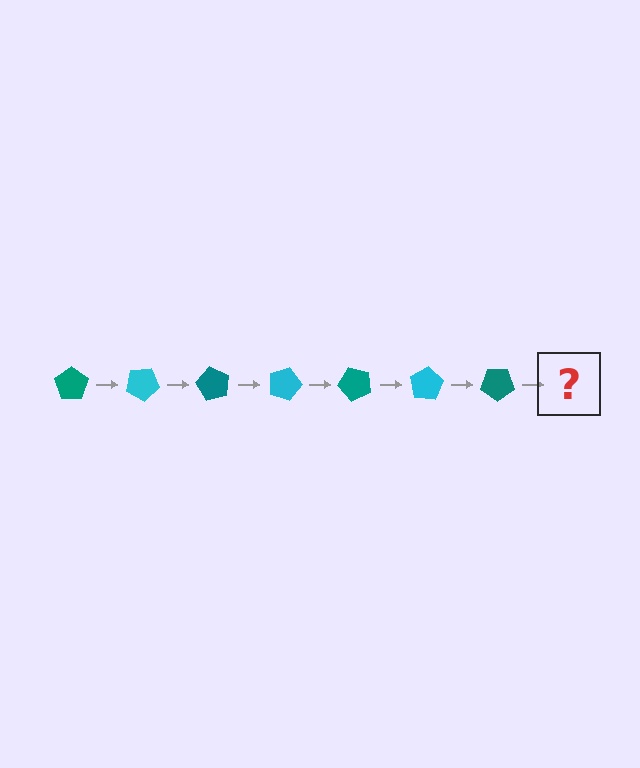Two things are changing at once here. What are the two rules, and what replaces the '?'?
The two rules are that it rotates 30 degrees each step and the color cycles through teal and cyan. The '?' should be a cyan pentagon, rotated 210 degrees from the start.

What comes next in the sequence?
The next element should be a cyan pentagon, rotated 210 degrees from the start.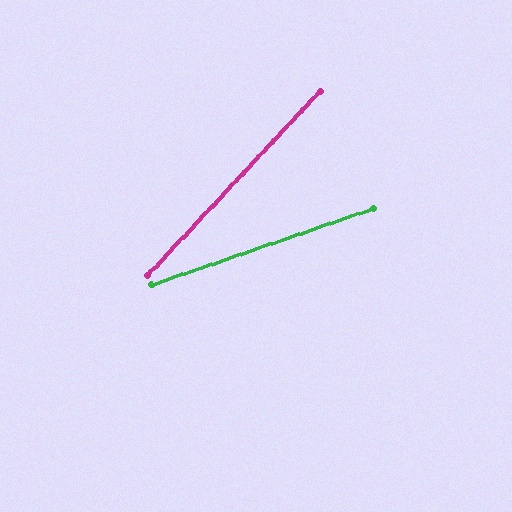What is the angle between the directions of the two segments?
Approximately 28 degrees.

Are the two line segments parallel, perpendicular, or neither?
Neither parallel nor perpendicular — they differ by about 28°.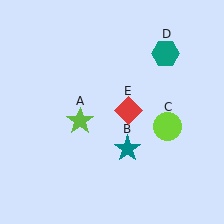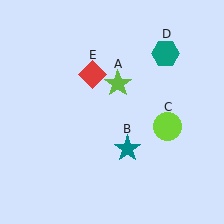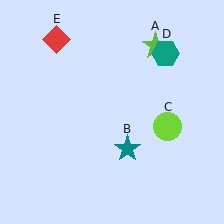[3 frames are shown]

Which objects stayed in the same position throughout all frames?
Teal star (object B) and lime circle (object C) and teal hexagon (object D) remained stationary.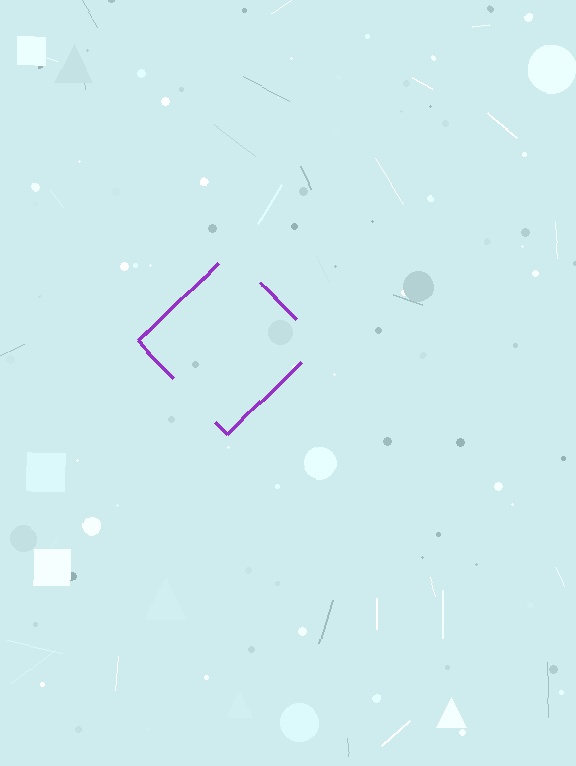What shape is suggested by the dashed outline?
The dashed outline suggests a diamond.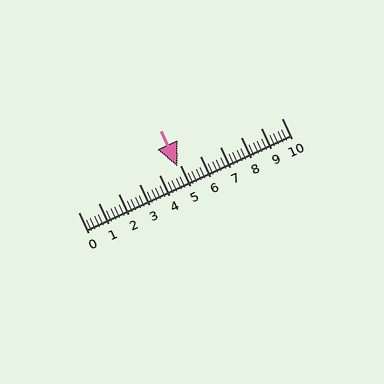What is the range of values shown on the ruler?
The ruler shows values from 0 to 10.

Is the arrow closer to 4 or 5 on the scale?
The arrow is closer to 5.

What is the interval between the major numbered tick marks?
The major tick marks are spaced 1 units apart.